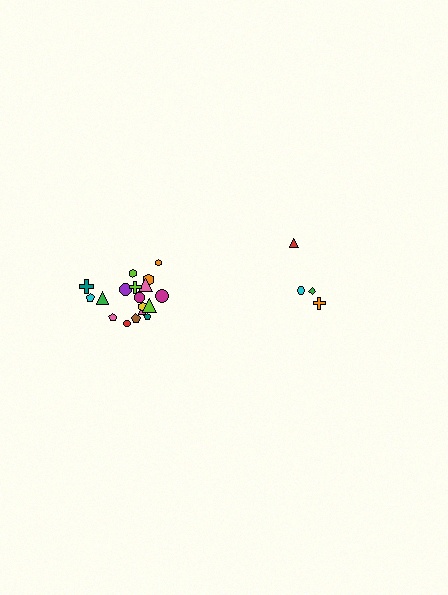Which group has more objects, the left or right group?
The left group.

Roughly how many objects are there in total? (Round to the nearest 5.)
Roughly 20 objects in total.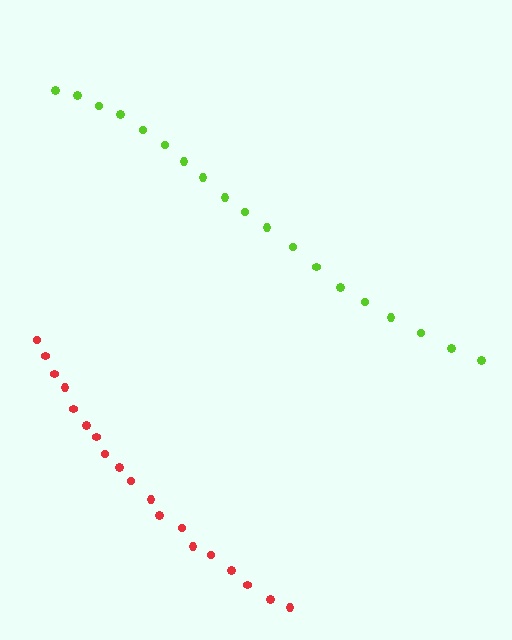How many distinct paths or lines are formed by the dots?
There are 2 distinct paths.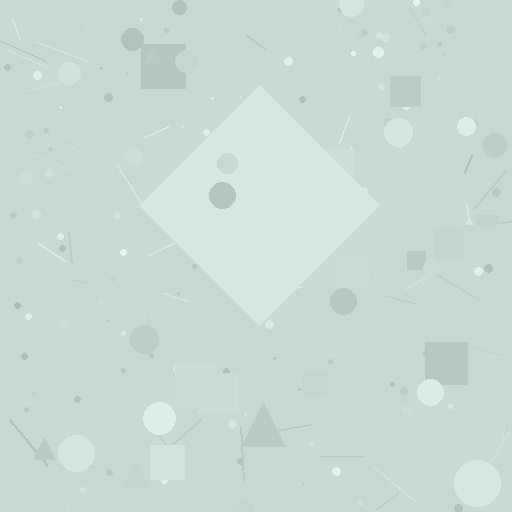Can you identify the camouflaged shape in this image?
The camouflaged shape is a diamond.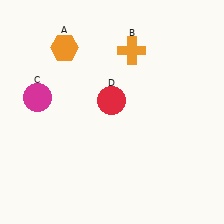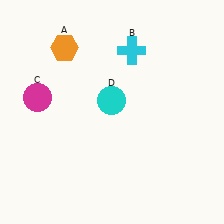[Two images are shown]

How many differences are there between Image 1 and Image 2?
There are 2 differences between the two images.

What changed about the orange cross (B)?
In Image 1, B is orange. In Image 2, it changed to cyan.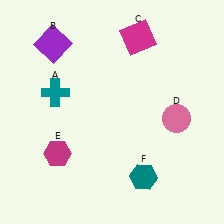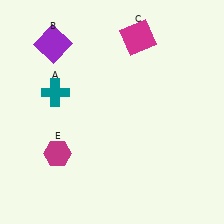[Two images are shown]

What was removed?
The pink circle (D), the teal hexagon (F) were removed in Image 2.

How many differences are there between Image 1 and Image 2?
There are 2 differences between the two images.